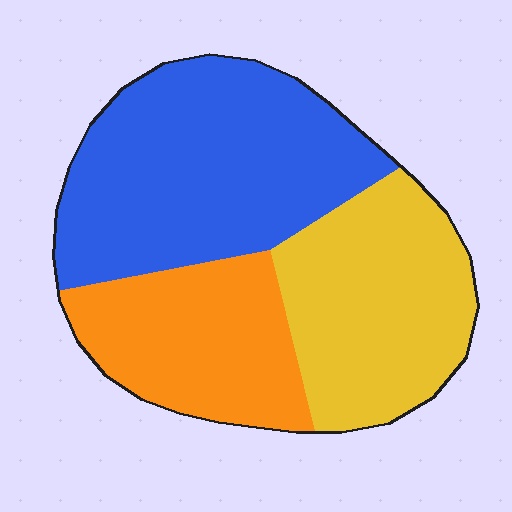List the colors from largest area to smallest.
From largest to smallest: blue, yellow, orange.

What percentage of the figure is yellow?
Yellow takes up between a quarter and a half of the figure.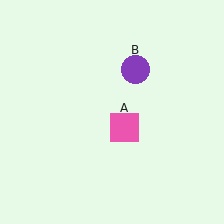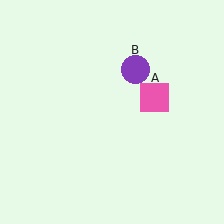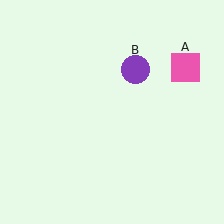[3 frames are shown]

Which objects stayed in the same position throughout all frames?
Purple circle (object B) remained stationary.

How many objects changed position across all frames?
1 object changed position: pink square (object A).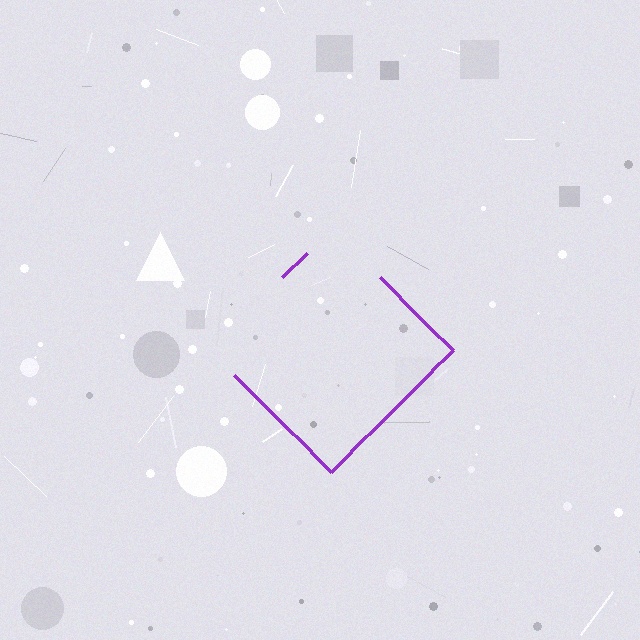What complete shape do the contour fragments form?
The contour fragments form a diamond.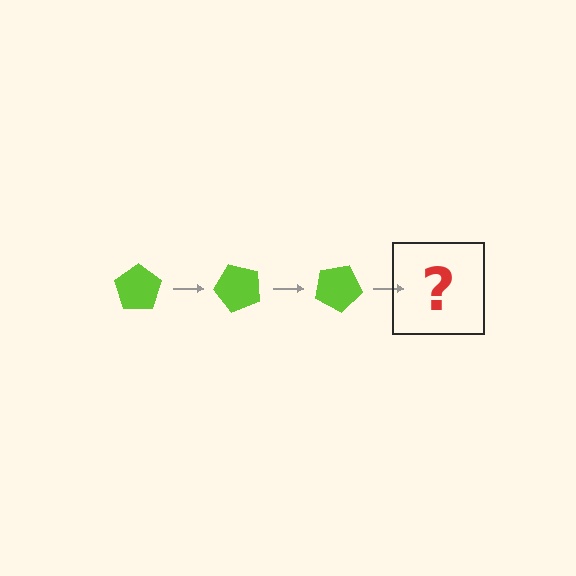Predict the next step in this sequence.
The next step is a lime pentagon rotated 150 degrees.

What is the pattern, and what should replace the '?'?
The pattern is that the pentagon rotates 50 degrees each step. The '?' should be a lime pentagon rotated 150 degrees.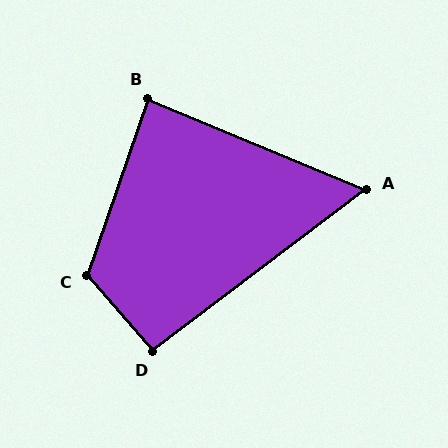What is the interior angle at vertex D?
Approximately 93 degrees (approximately right).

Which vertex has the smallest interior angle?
A, at approximately 60 degrees.